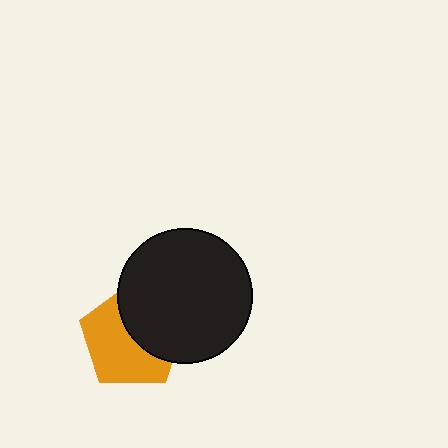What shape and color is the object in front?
The object in front is a black circle.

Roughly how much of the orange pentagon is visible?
About half of it is visible (roughly 57%).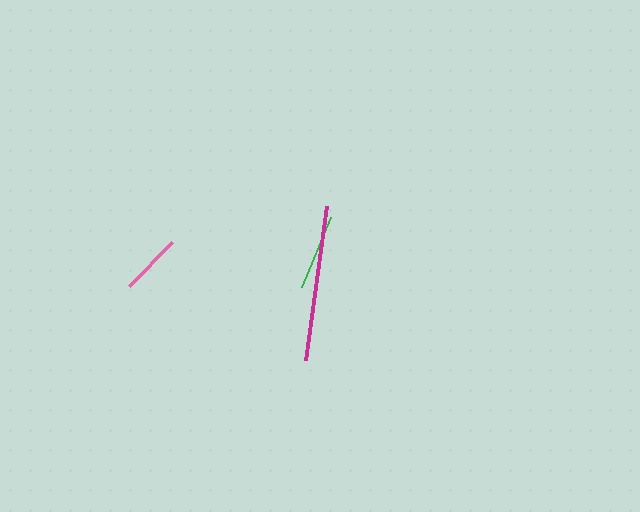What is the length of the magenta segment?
The magenta segment is approximately 155 pixels long.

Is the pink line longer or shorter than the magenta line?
The magenta line is longer than the pink line.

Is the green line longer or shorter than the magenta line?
The magenta line is longer than the green line.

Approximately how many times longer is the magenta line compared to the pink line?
The magenta line is approximately 2.5 times the length of the pink line.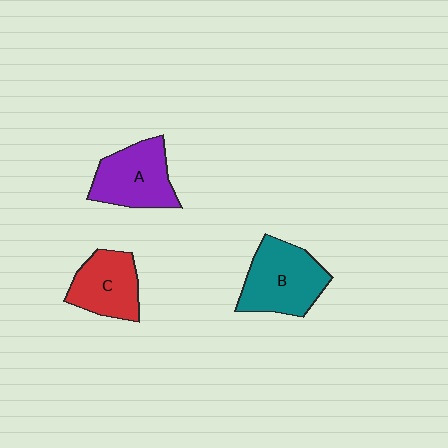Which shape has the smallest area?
Shape C (red).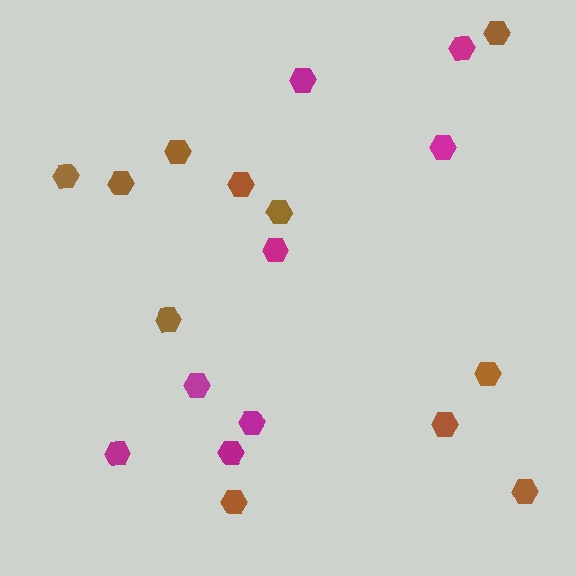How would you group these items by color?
There are 2 groups: one group of magenta hexagons (8) and one group of brown hexagons (11).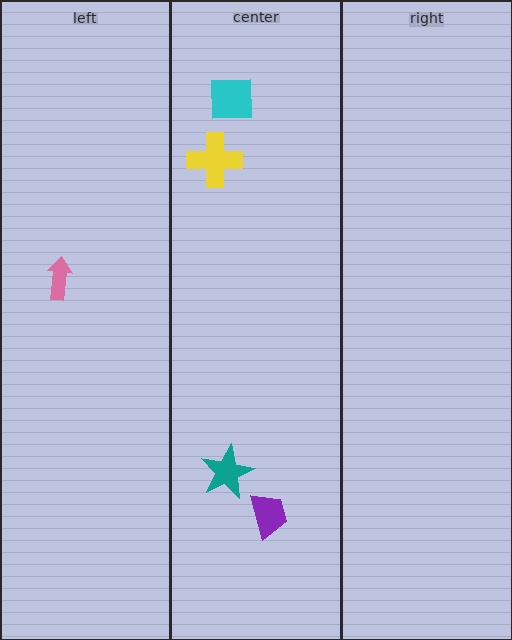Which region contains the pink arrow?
The left region.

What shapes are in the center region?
The teal star, the purple trapezoid, the yellow cross, the cyan square.